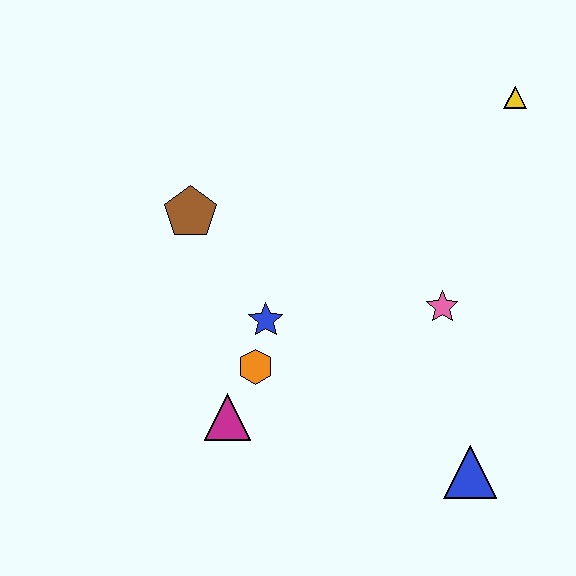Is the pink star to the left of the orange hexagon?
No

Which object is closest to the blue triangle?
The pink star is closest to the blue triangle.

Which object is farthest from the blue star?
The yellow triangle is farthest from the blue star.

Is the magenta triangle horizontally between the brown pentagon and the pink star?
Yes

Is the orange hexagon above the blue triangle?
Yes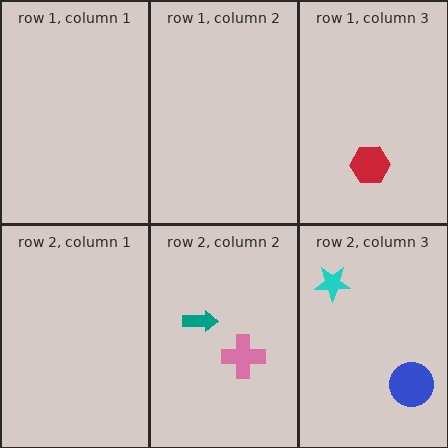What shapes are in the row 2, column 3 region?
The blue circle, the cyan star.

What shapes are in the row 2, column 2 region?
The teal arrow, the pink cross.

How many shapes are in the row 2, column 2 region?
2.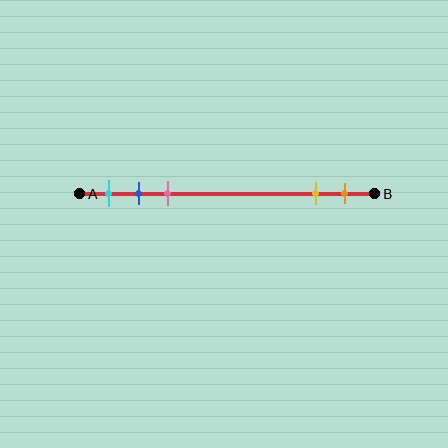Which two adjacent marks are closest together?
The blue and pink marks are the closest adjacent pair.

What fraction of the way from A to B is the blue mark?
The blue mark is approximately 20% (0.2) of the way from A to B.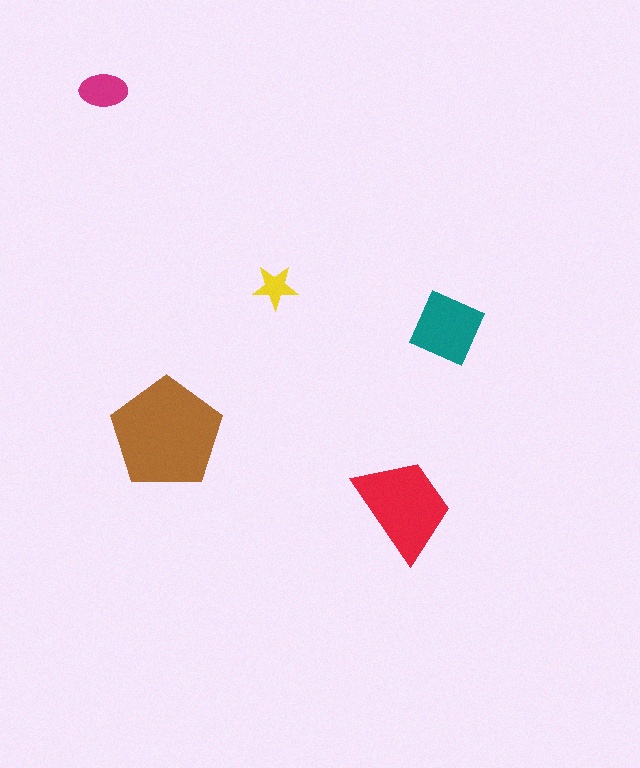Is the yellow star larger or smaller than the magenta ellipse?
Smaller.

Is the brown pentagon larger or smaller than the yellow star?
Larger.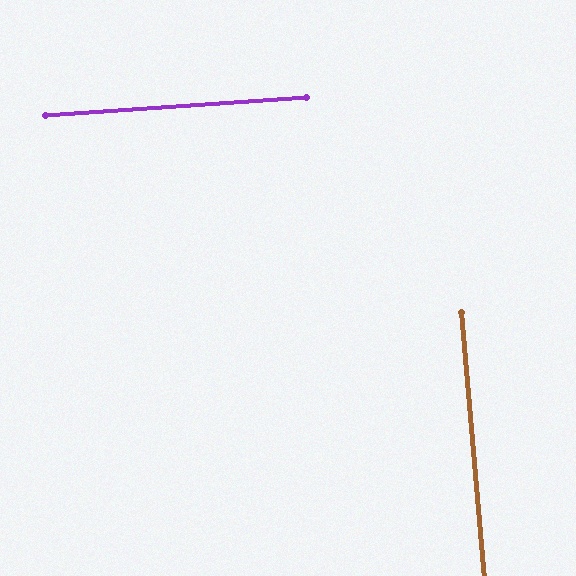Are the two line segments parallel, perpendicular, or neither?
Perpendicular — they meet at approximately 89°.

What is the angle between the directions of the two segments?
Approximately 89 degrees.